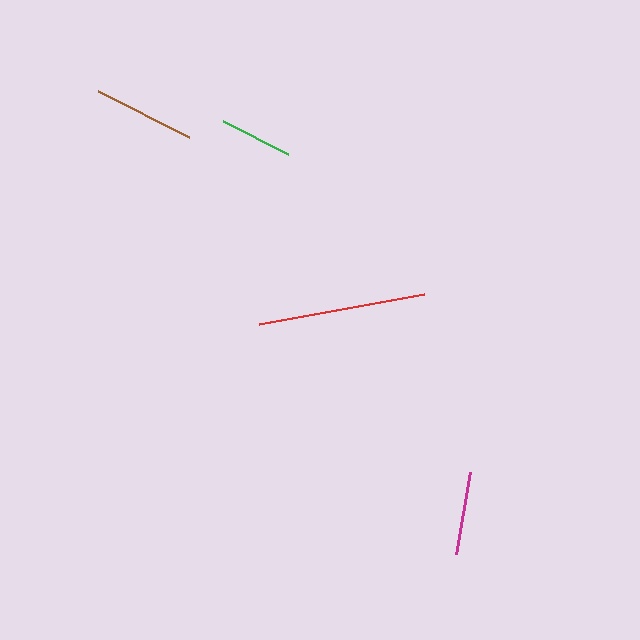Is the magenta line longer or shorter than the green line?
The magenta line is longer than the green line.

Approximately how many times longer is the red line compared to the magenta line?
The red line is approximately 2.0 times the length of the magenta line.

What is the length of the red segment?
The red segment is approximately 167 pixels long.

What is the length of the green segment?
The green segment is approximately 73 pixels long.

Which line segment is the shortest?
The green line is the shortest at approximately 73 pixels.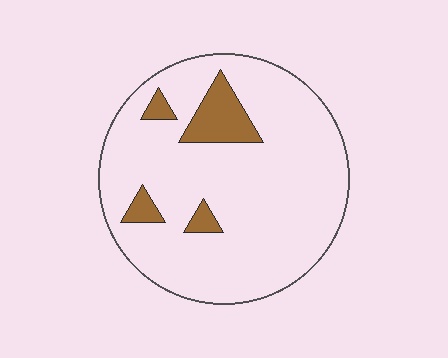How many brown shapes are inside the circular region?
4.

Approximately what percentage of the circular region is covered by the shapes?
Approximately 10%.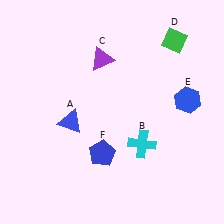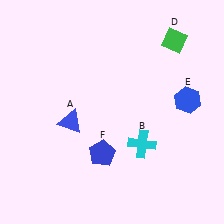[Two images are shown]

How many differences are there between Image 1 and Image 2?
There is 1 difference between the two images.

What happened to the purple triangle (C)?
The purple triangle (C) was removed in Image 2. It was in the top-left area of Image 1.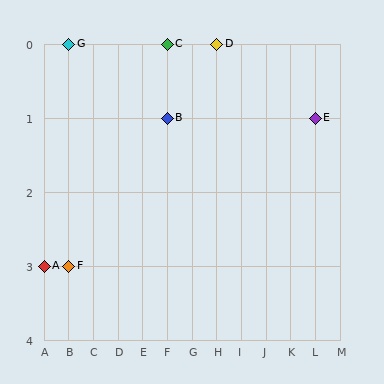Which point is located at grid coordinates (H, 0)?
Point D is at (H, 0).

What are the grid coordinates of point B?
Point B is at grid coordinates (F, 1).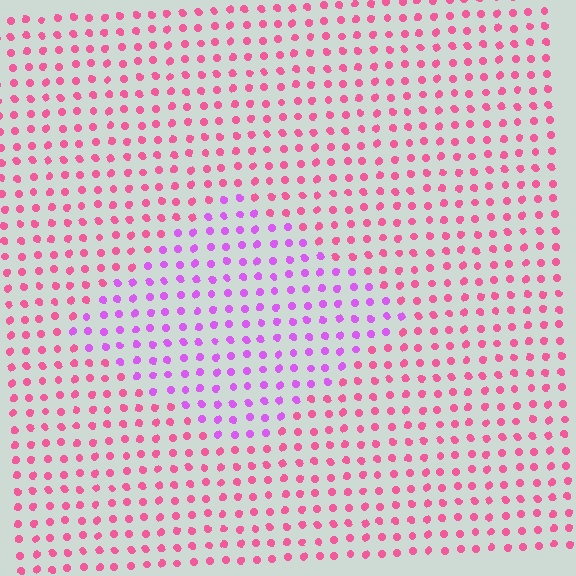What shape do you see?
I see a diamond.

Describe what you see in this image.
The image is filled with small pink elements in a uniform arrangement. A diamond-shaped region is visible where the elements are tinted to a slightly different hue, forming a subtle color boundary.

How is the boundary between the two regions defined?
The boundary is defined purely by a slight shift in hue (about 44 degrees). Spacing, size, and orientation are identical on both sides.